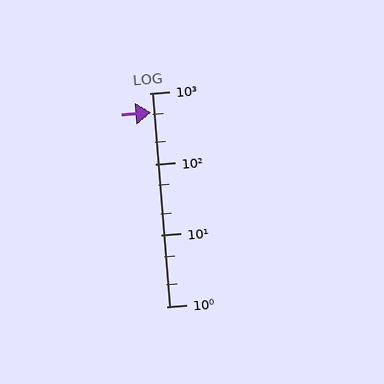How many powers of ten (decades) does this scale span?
The scale spans 3 decades, from 1 to 1000.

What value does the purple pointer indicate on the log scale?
The pointer indicates approximately 530.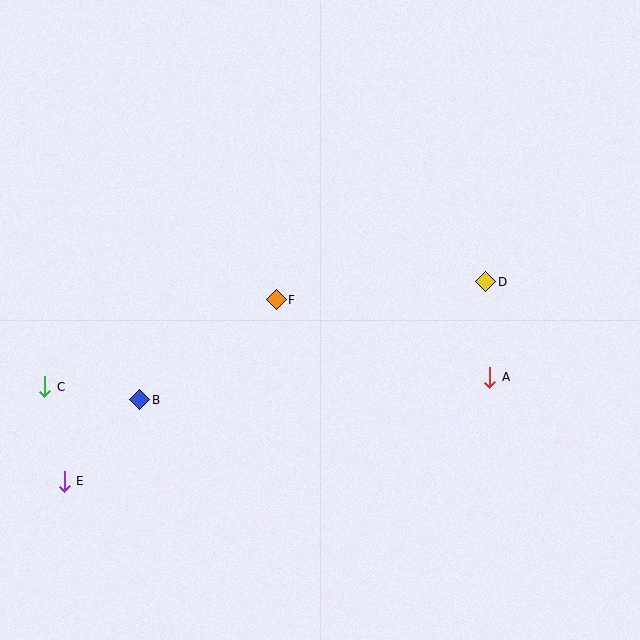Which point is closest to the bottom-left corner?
Point E is closest to the bottom-left corner.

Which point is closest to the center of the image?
Point F at (276, 300) is closest to the center.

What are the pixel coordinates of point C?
Point C is at (45, 387).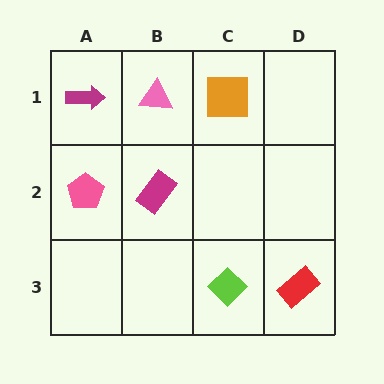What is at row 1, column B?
A pink triangle.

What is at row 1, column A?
A magenta arrow.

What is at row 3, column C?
A lime diamond.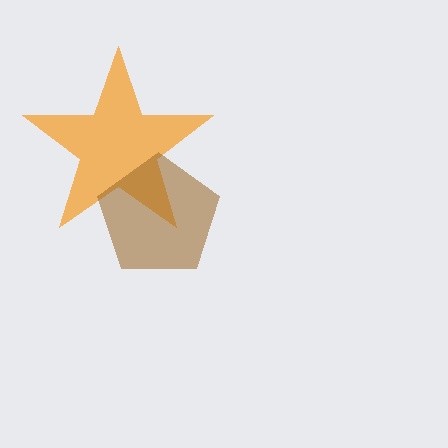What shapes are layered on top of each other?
The layered shapes are: an orange star, a brown pentagon.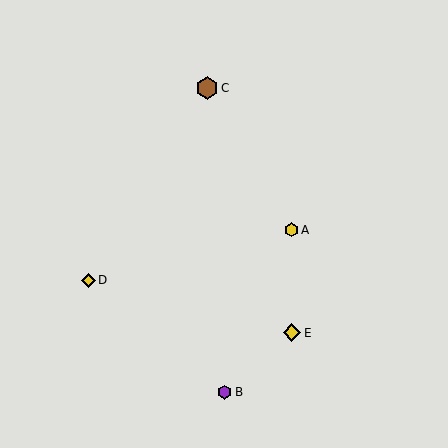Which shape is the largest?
The brown hexagon (labeled C) is the largest.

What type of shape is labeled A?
Shape A is a yellow hexagon.